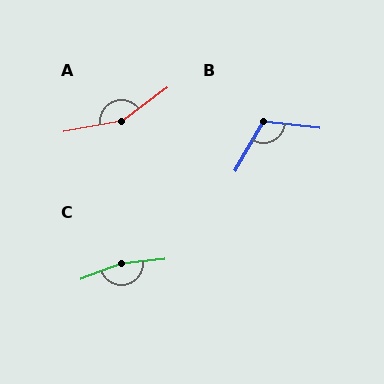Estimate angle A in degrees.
Approximately 153 degrees.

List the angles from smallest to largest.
B (114°), A (153°), C (166°).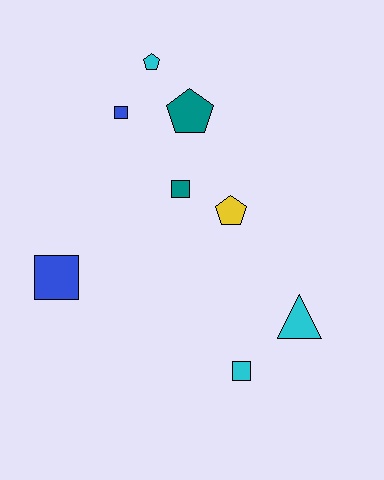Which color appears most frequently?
Cyan, with 3 objects.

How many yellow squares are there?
There are no yellow squares.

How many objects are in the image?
There are 8 objects.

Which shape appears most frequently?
Square, with 4 objects.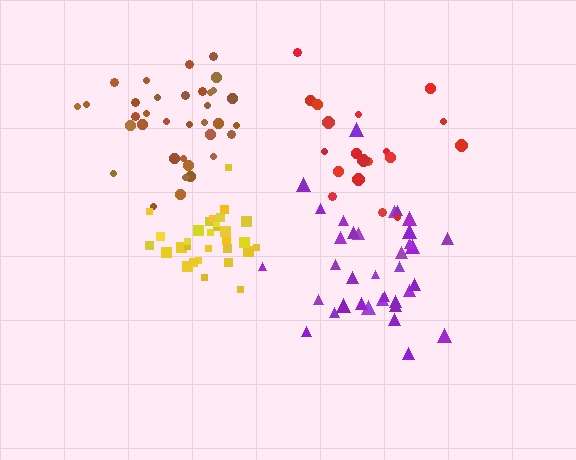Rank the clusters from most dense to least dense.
yellow, brown, purple, red.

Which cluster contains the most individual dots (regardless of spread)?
Brown (35).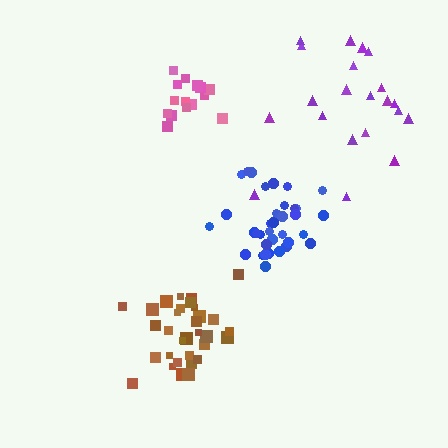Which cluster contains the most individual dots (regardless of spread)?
Blue (35).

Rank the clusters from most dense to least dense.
brown, blue, pink, purple.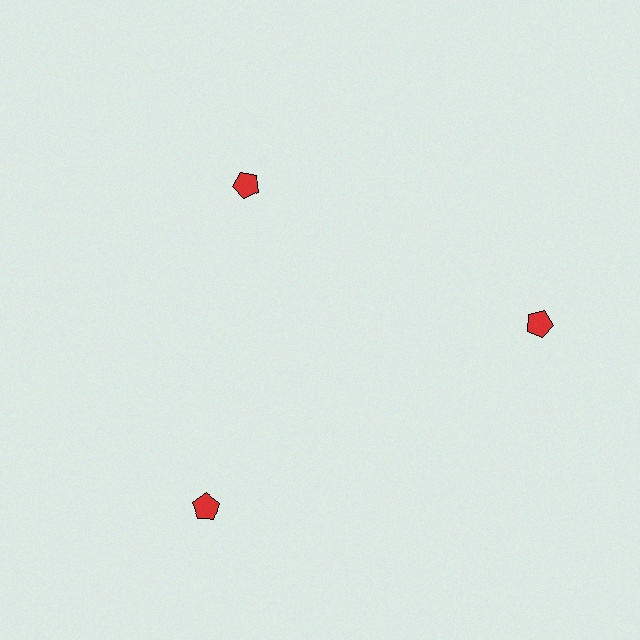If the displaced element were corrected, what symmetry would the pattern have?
It would have 3-fold rotational symmetry — the pattern would map onto itself every 120 degrees.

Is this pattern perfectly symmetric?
No. The 3 red pentagons are arranged in a ring, but one element near the 11 o'clock position is pulled inward toward the center, breaking the 3-fold rotational symmetry.